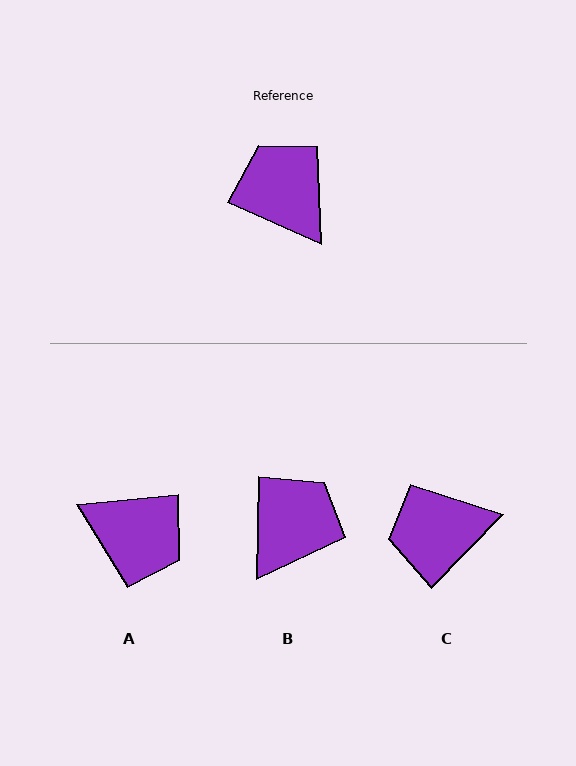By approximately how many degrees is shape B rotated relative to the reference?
Approximately 67 degrees clockwise.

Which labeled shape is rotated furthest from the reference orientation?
A, about 151 degrees away.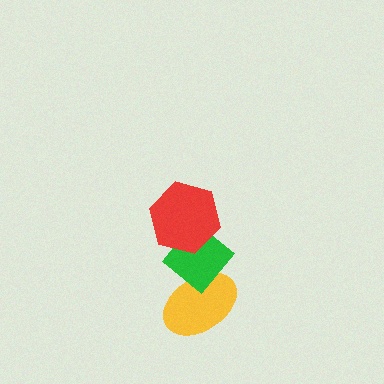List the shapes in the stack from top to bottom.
From top to bottom: the red hexagon, the green diamond, the yellow ellipse.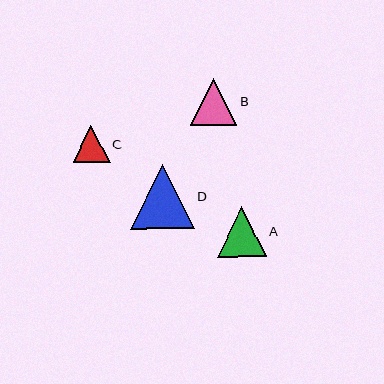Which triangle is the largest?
Triangle D is the largest with a size of approximately 63 pixels.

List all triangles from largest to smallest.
From largest to smallest: D, A, B, C.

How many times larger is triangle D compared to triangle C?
Triangle D is approximately 1.7 times the size of triangle C.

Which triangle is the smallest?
Triangle C is the smallest with a size of approximately 37 pixels.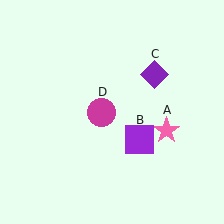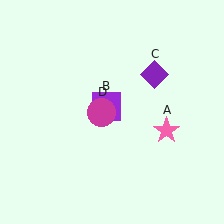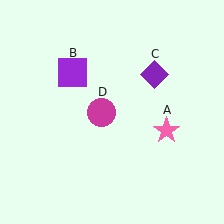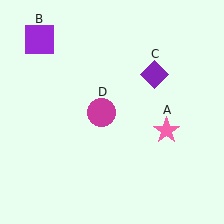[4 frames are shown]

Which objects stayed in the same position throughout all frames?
Pink star (object A) and purple diamond (object C) and magenta circle (object D) remained stationary.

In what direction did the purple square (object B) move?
The purple square (object B) moved up and to the left.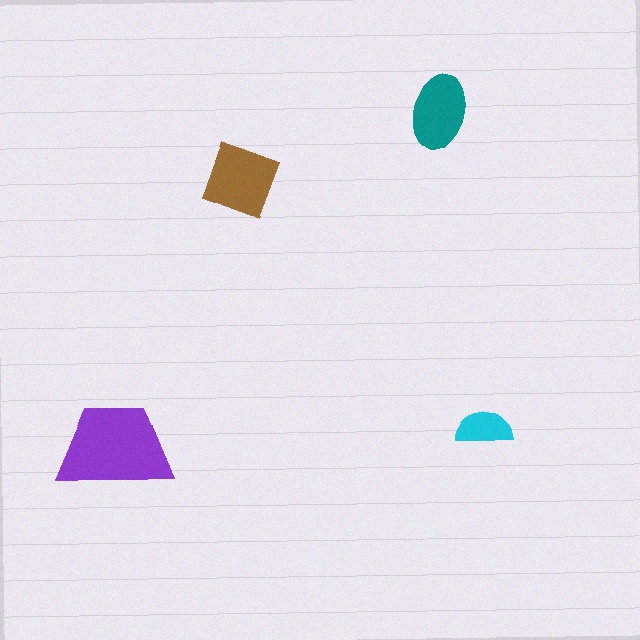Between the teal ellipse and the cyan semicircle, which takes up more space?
The teal ellipse.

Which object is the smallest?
The cyan semicircle.